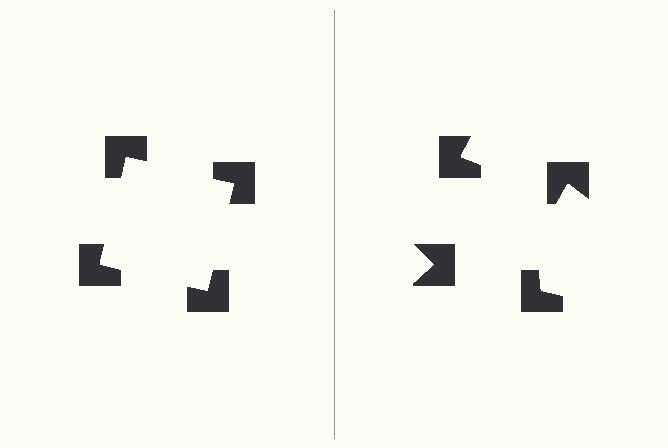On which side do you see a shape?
An illusory square appears on the left side. On the right side the wedge cuts are rotated, so no coherent shape forms.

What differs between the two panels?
The notched squares are positioned identically on both sides; only the wedge orientations differ. On the left they align to a square; on the right they are misaligned.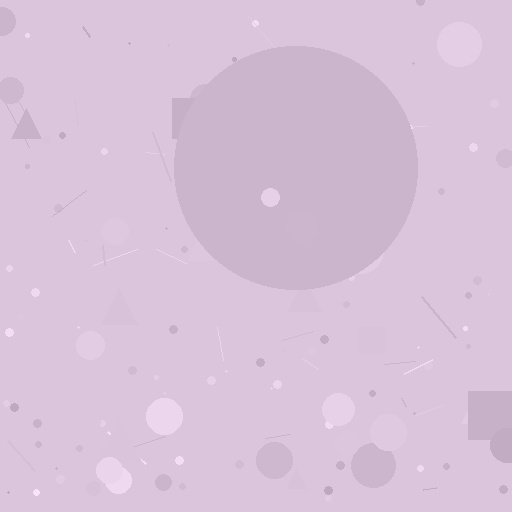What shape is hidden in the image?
A circle is hidden in the image.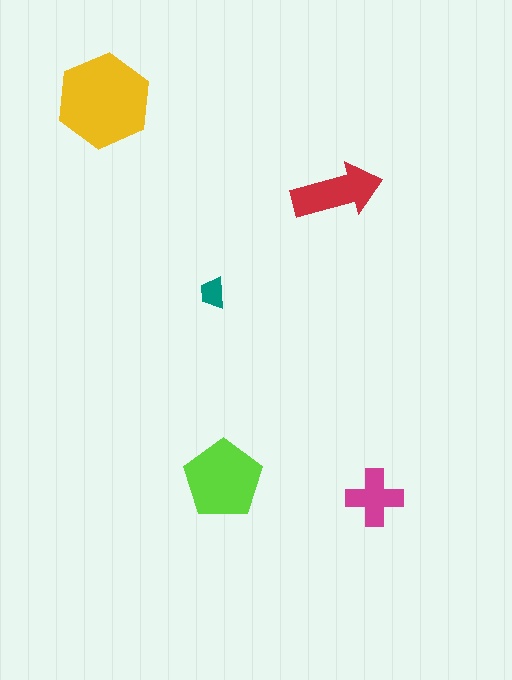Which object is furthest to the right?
The magenta cross is rightmost.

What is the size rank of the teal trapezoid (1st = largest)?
5th.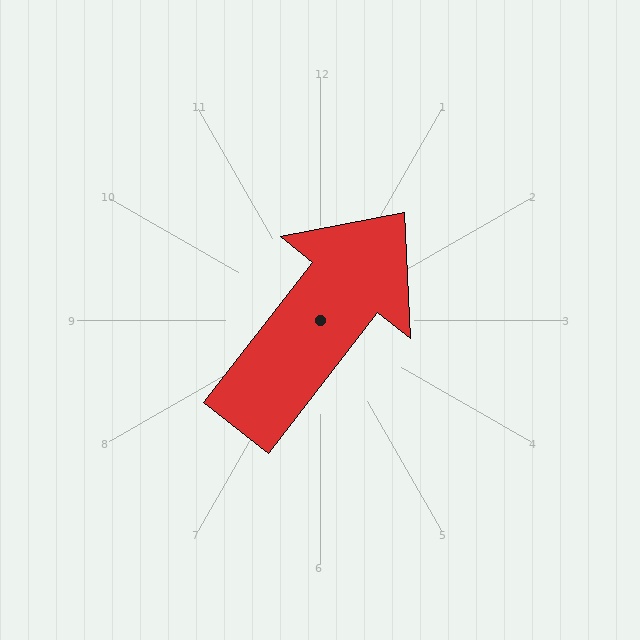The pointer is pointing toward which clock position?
Roughly 1 o'clock.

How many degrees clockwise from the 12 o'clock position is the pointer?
Approximately 38 degrees.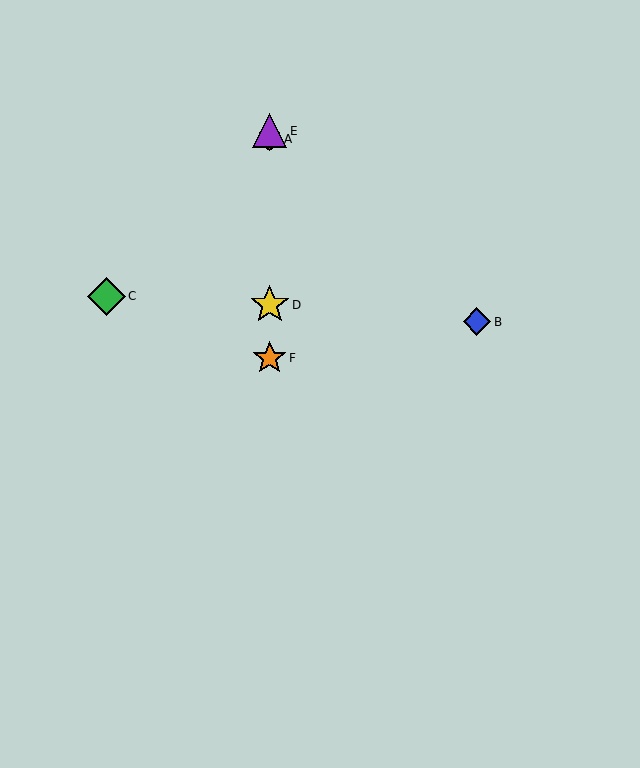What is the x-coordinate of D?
Object D is at x≈270.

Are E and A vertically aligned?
Yes, both are at x≈270.